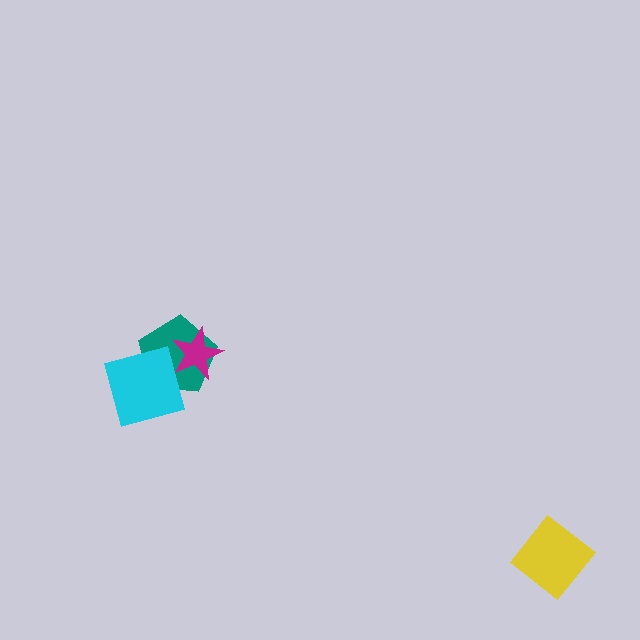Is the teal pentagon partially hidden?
Yes, it is partially covered by another shape.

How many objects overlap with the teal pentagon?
2 objects overlap with the teal pentagon.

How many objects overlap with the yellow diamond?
0 objects overlap with the yellow diamond.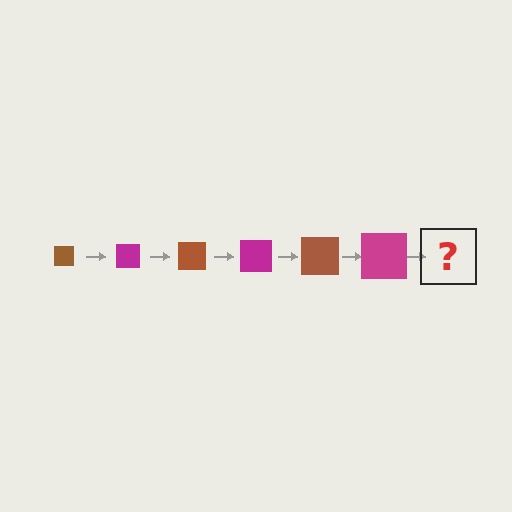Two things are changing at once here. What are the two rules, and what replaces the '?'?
The two rules are that the square grows larger each step and the color cycles through brown and magenta. The '?' should be a brown square, larger than the previous one.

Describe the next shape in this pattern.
It should be a brown square, larger than the previous one.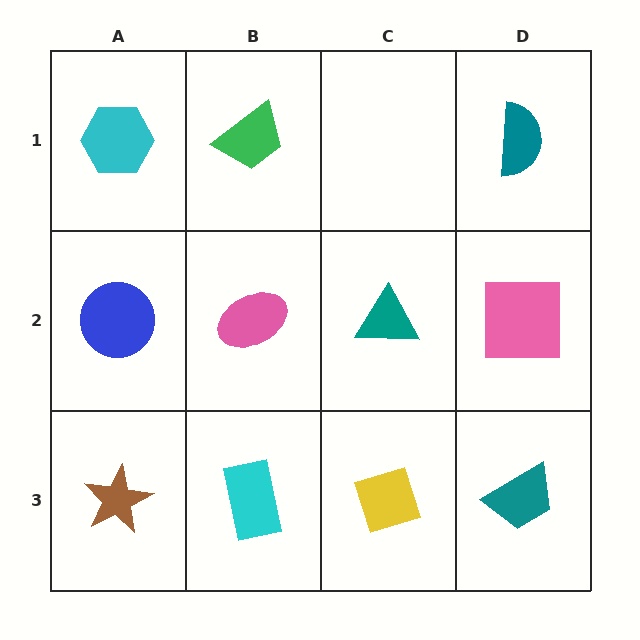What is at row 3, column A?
A brown star.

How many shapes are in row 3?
4 shapes.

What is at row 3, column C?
A yellow diamond.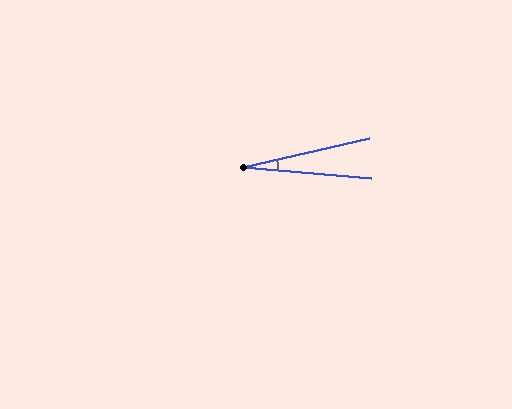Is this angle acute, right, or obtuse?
It is acute.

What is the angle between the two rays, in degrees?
Approximately 18 degrees.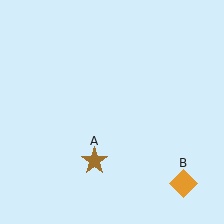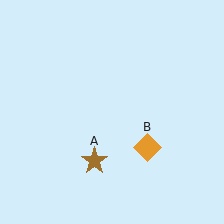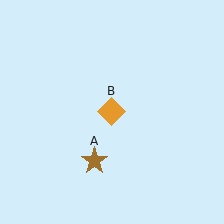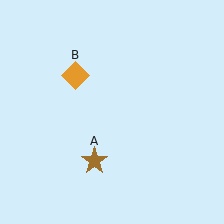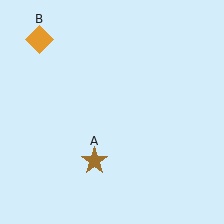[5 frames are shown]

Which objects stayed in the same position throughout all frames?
Brown star (object A) remained stationary.